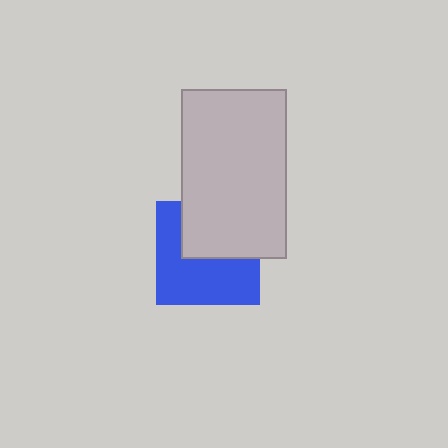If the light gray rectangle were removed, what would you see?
You would see the complete blue square.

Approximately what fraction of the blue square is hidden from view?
Roughly 42% of the blue square is hidden behind the light gray rectangle.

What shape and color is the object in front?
The object in front is a light gray rectangle.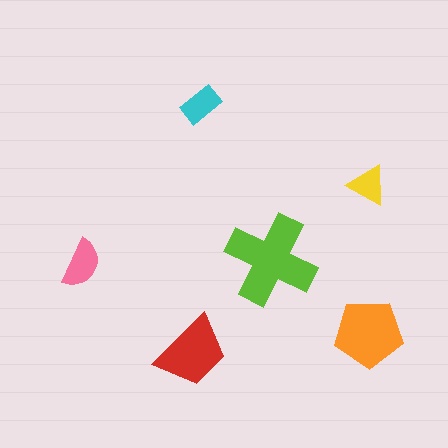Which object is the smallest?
The yellow triangle.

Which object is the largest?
The lime cross.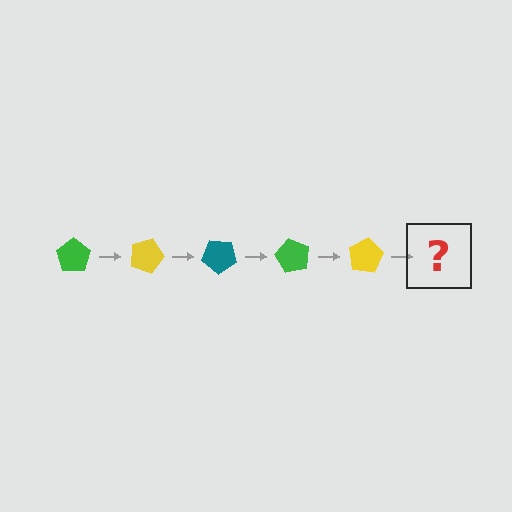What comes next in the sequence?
The next element should be a teal pentagon, rotated 100 degrees from the start.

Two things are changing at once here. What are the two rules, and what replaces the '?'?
The two rules are that it rotates 20 degrees each step and the color cycles through green, yellow, and teal. The '?' should be a teal pentagon, rotated 100 degrees from the start.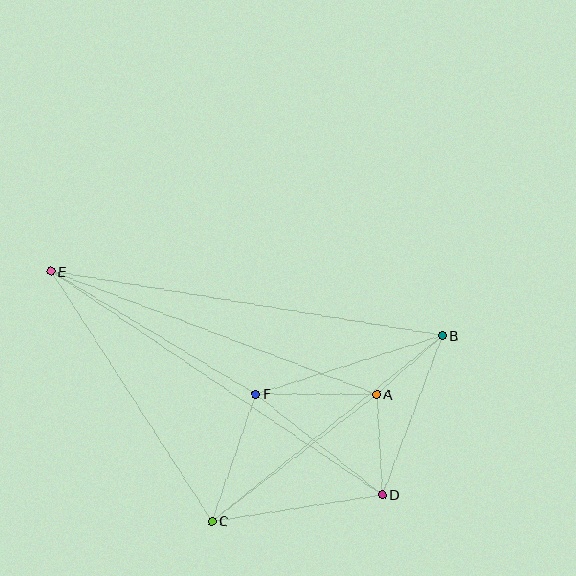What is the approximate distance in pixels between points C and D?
The distance between C and D is approximately 173 pixels.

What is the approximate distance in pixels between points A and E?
The distance between A and E is approximately 348 pixels.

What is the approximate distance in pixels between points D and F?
The distance between D and F is approximately 162 pixels.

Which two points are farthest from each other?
Points D and E are farthest from each other.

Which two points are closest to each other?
Points A and B are closest to each other.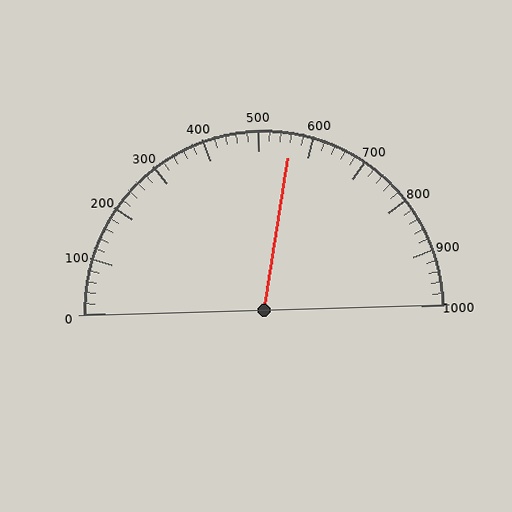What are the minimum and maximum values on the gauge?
The gauge ranges from 0 to 1000.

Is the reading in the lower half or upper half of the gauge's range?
The reading is in the upper half of the range (0 to 1000).